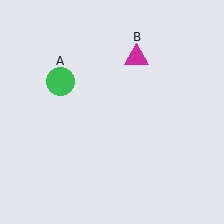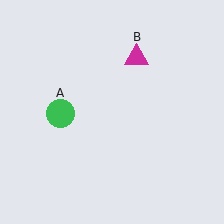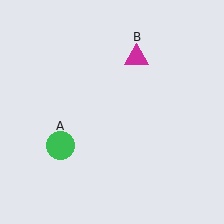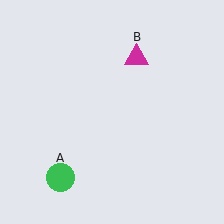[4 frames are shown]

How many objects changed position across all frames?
1 object changed position: green circle (object A).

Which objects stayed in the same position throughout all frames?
Magenta triangle (object B) remained stationary.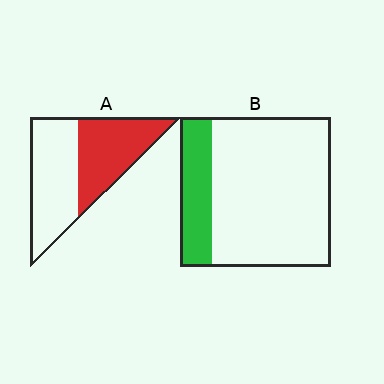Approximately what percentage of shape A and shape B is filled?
A is approximately 45% and B is approximately 20%.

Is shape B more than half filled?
No.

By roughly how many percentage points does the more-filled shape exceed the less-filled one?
By roughly 25 percentage points (A over B).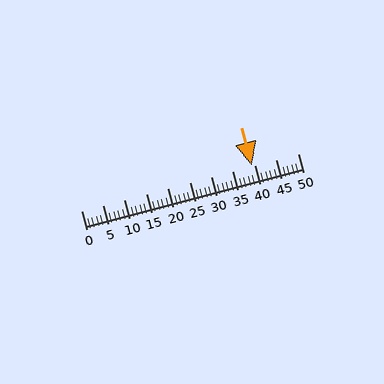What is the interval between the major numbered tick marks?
The major tick marks are spaced 5 units apart.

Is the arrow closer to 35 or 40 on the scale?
The arrow is closer to 40.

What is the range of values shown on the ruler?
The ruler shows values from 0 to 50.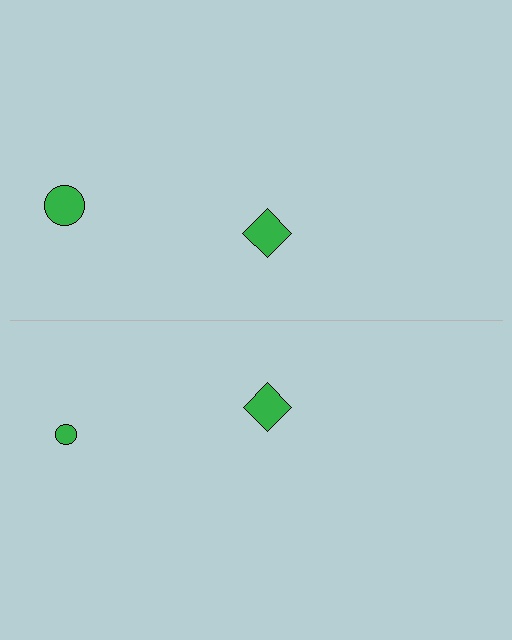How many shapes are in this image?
There are 4 shapes in this image.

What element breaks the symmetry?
The green circle on the bottom side has a different size than its mirror counterpart.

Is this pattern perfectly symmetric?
No, the pattern is not perfectly symmetric. The green circle on the bottom side has a different size than its mirror counterpart.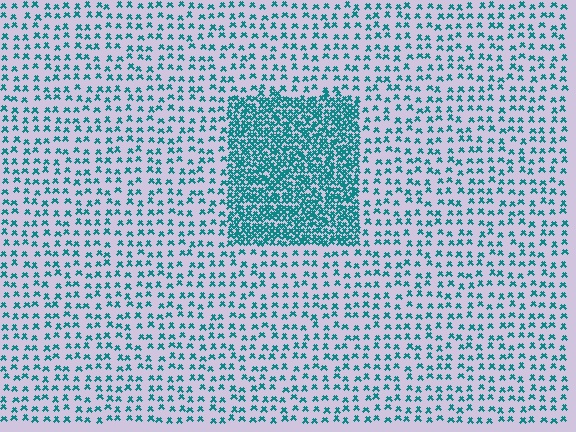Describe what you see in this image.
The image contains small teal elements arranged at two different densities. A rectangle-shaped region is visible where the elements are more densely packed than the surrounding area.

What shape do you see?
I see a rectangle.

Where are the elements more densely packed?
The elements are more densely packed inside the rectangle boundary.